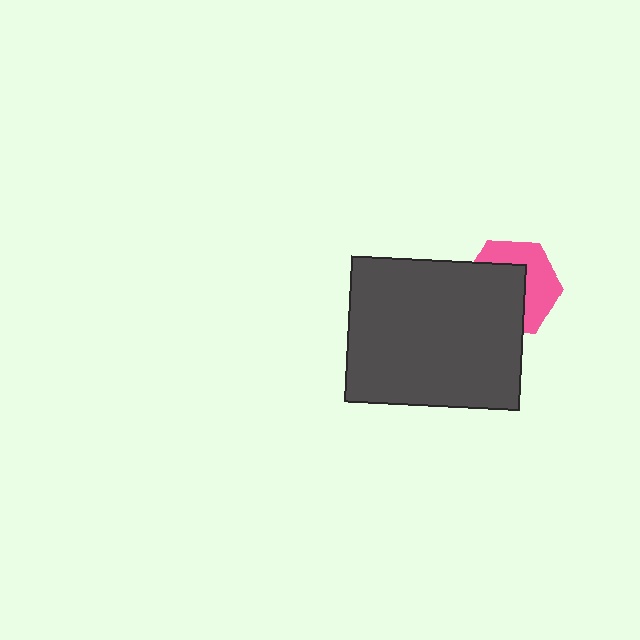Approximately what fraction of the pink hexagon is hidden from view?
Roughly 54% of the pink hexagon is hidden behind the dark gray rectangle.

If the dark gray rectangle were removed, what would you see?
You would see the complete pink hexagon.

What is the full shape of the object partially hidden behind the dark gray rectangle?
The partially hidden object is a pink hexagon.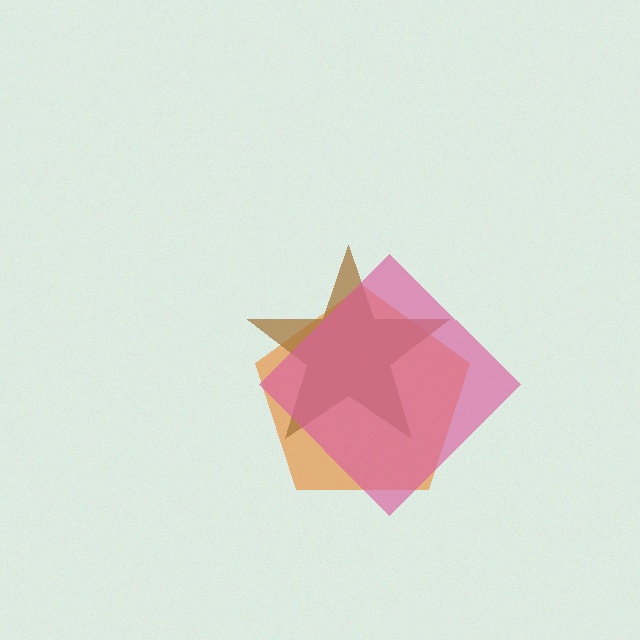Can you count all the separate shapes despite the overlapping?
Yes, there are 3 separate shapes.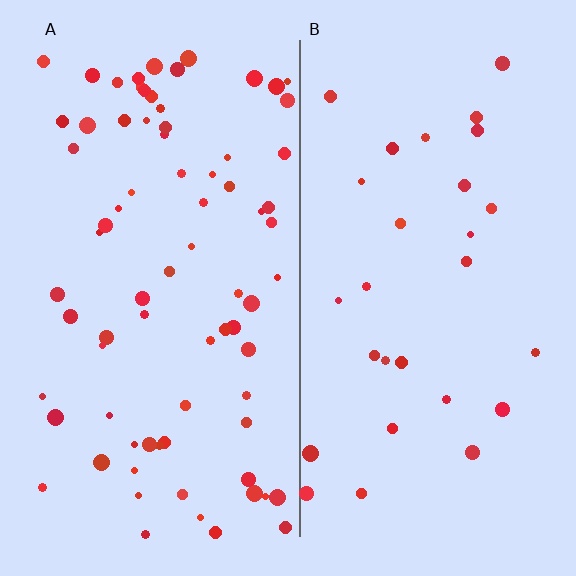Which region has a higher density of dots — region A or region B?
A (the left).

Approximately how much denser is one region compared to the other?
Approximately 2.7× — region A over region B.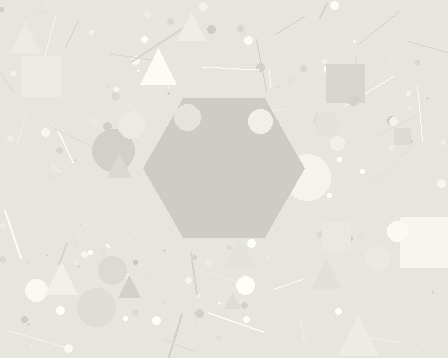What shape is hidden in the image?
A hexagon is hidden in the image.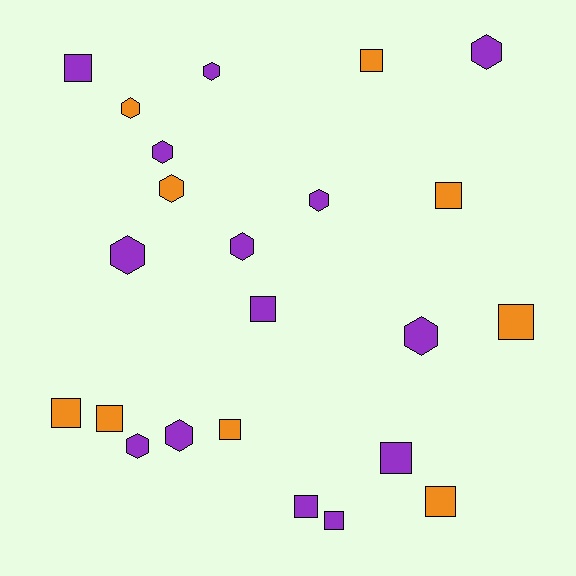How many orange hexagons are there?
There are 2 orange hexagons.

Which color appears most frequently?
Purple, with 14 objects.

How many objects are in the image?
There are 23 objects.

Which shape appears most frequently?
Square, with 12 objects.